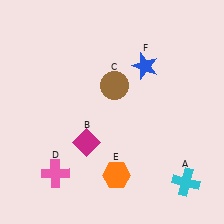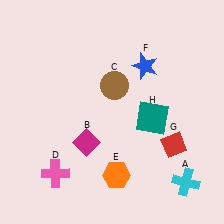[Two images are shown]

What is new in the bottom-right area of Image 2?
A teal square (H) was added in the bottom-right area of Image 2.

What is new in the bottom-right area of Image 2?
A red diamond (G) was added in the bottom-right area of Image 2.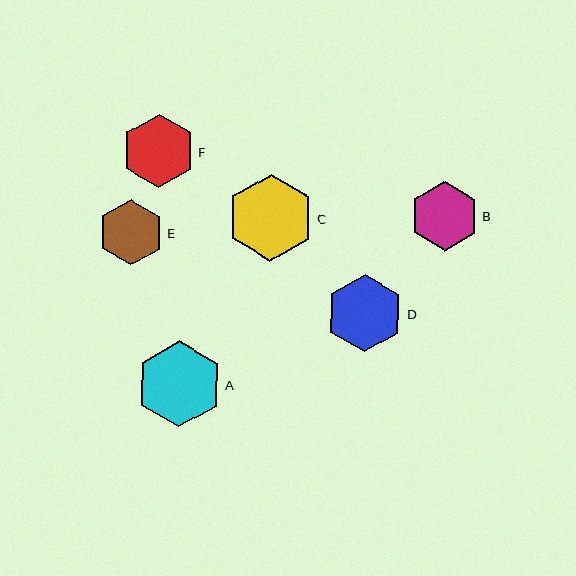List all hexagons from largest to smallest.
From largest to smallest: C, A, D, F, B, E.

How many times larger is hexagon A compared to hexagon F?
Hexagon A is approximately 1.2 times the size of hexagon F.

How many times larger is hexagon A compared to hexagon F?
Hexagon A is approximately 1.2 times the size of hexagon F.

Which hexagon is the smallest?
Hexagon E is the smallest with a size of approximately 65 pixels.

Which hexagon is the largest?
Hexagon C is the largest with a size of approximately 87 pixels.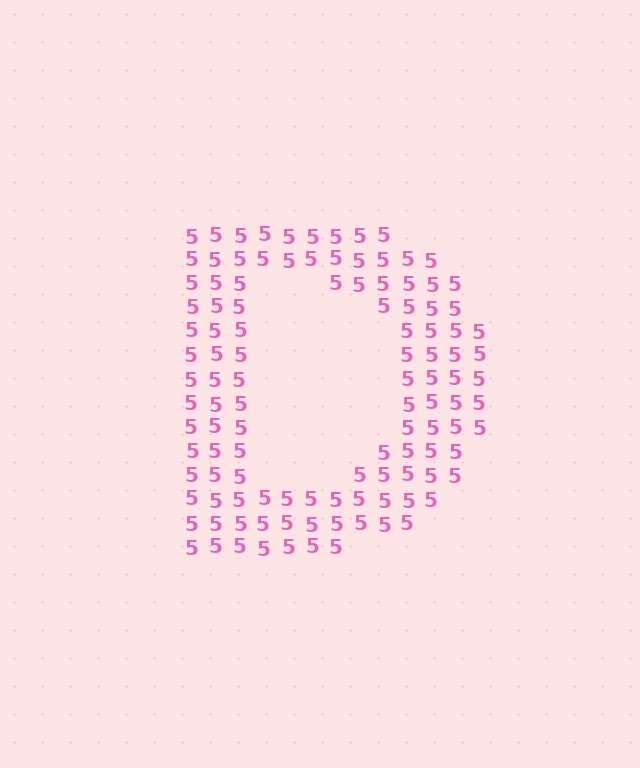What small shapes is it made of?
It is made of small digit 5's.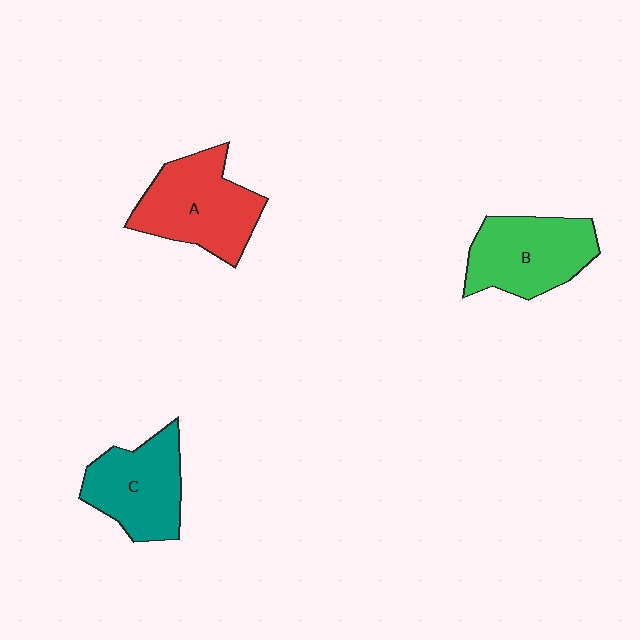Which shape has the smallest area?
Shape C (teal).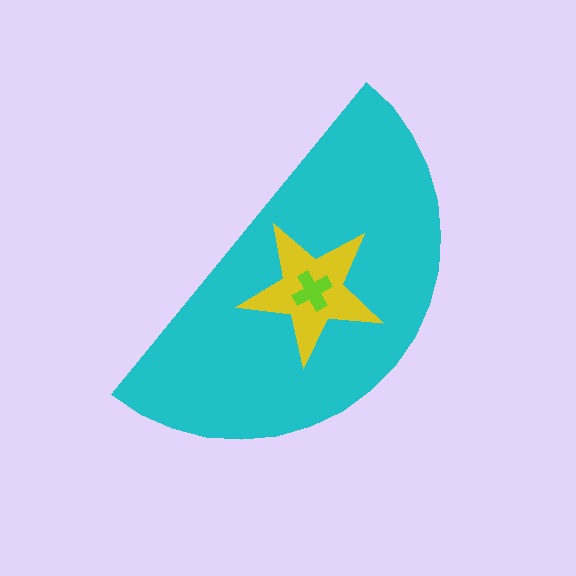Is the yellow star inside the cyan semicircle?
Yes.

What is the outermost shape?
The cyan semicircle.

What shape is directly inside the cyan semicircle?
The yellow star.